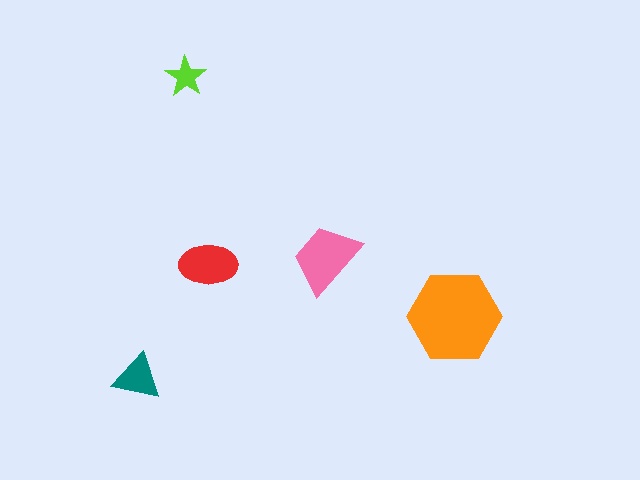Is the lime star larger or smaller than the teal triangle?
Smaller.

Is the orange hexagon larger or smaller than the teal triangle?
Larger.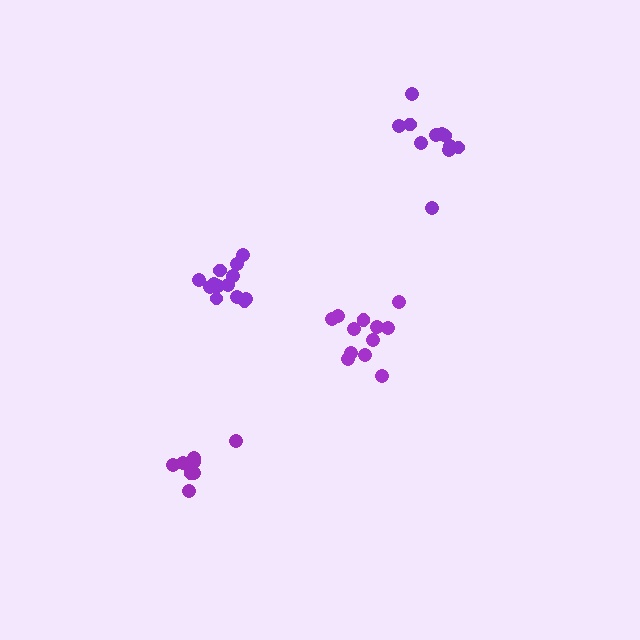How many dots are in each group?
Group 1: 11 dots, Group 2: 13 dots, Group 3: 8 dots, Group 4: 12 dots (44 total).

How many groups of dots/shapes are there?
There are 4 groups.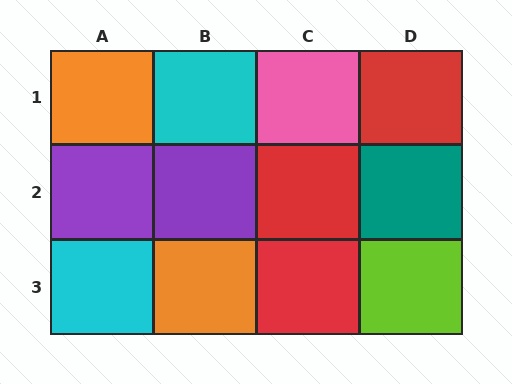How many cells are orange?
2 cells are orange.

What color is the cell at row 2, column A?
Purple.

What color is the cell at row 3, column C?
Red.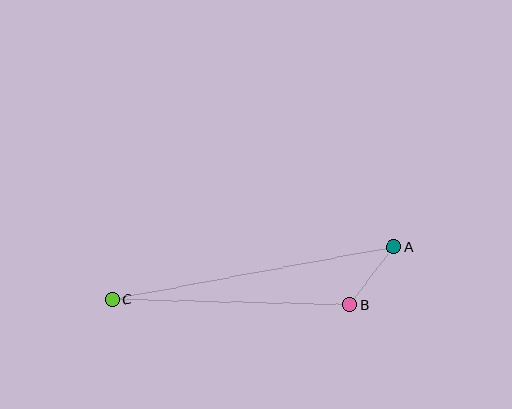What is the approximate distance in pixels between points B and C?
The distance between B and C is approximately 238 pixels.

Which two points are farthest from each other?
Points A and C are farthest from each other.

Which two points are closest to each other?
Points A and B are closest to each other.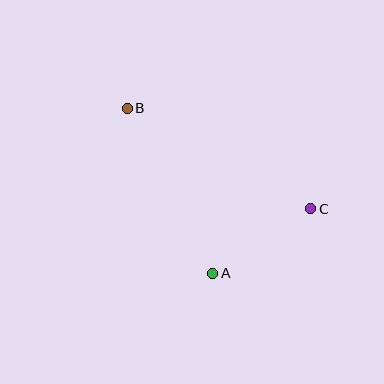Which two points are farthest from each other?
Points B and C are farthest from each other.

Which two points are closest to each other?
Points A and C are closest to each other.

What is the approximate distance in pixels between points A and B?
The distance between A and B is approximately 186 pixels.